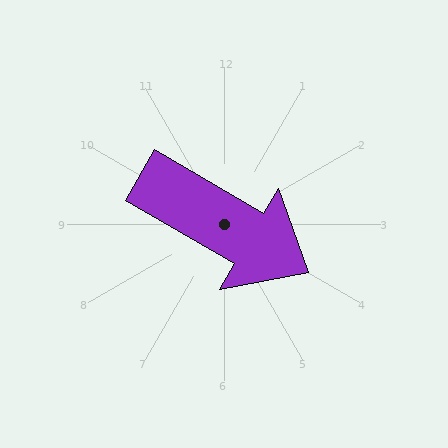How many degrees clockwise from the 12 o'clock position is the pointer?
Approximately 120 degrees.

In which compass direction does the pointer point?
Southeast.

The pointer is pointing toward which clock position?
Roughly 4 o'clock.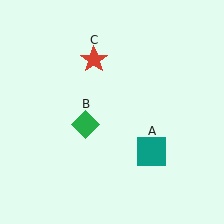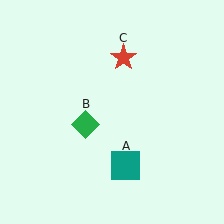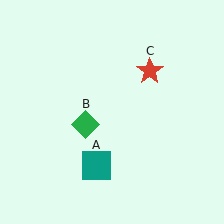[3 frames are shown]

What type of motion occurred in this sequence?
The teal square (object A), red star (object C) rotated clockwise around the center of the scene.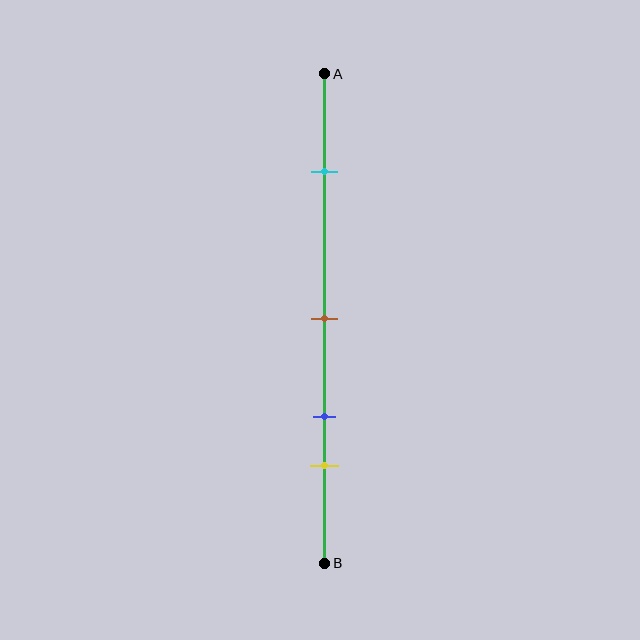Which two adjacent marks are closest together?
The blue and yellow marks are the closest adjacent pair.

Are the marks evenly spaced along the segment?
No, the marks are not evenly spaced.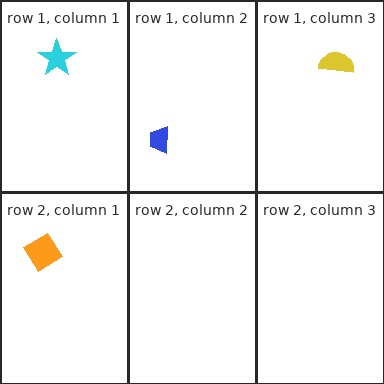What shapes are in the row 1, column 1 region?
The cyan star.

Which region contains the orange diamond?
The row 2, column 1 region.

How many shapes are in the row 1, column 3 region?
1.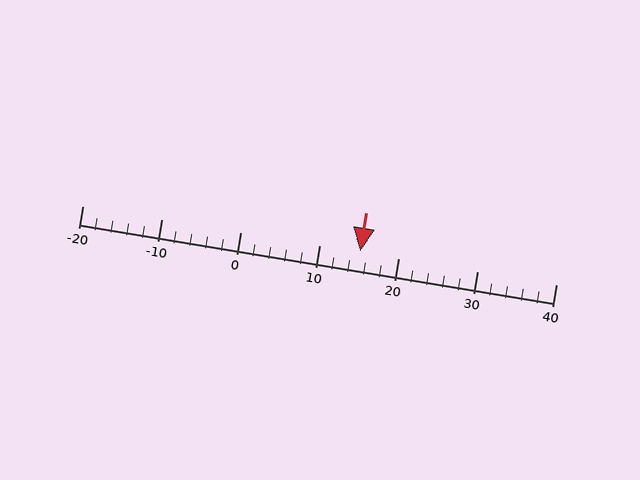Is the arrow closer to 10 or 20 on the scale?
The arrow is closer to 20.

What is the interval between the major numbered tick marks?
The major tick marks are spaced 10 units apart.